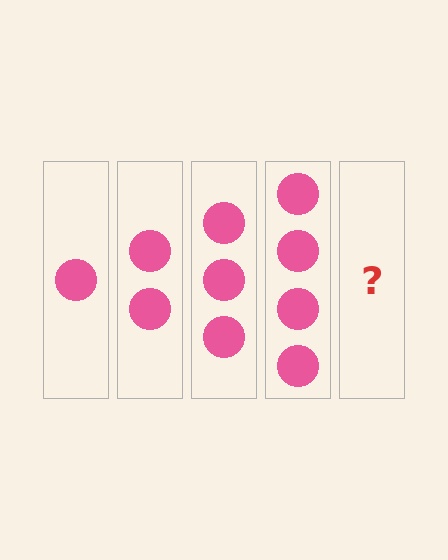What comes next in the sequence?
The next element should be 5 circles.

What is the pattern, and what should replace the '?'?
The pattern is that each step adds one more circle. The '?' should be 5 circles.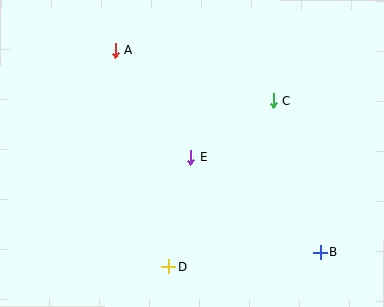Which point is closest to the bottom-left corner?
Point D is closest to the bottom-left corner.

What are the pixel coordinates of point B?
Point B is at (321, 252).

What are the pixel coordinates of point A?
Point A is at (115, 50).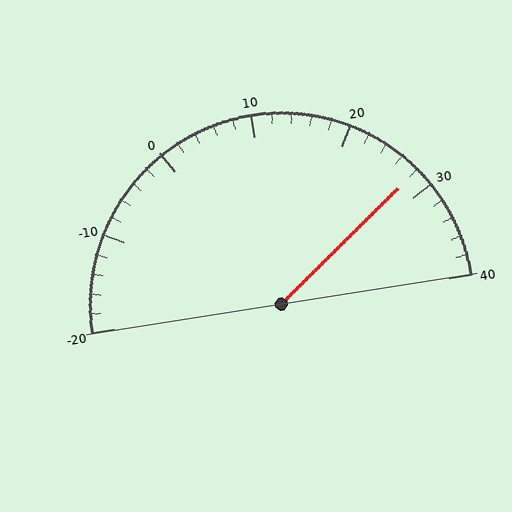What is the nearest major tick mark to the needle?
The nearest major tick mark is 30.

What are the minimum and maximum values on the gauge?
The gauge ranges from -20 to 40.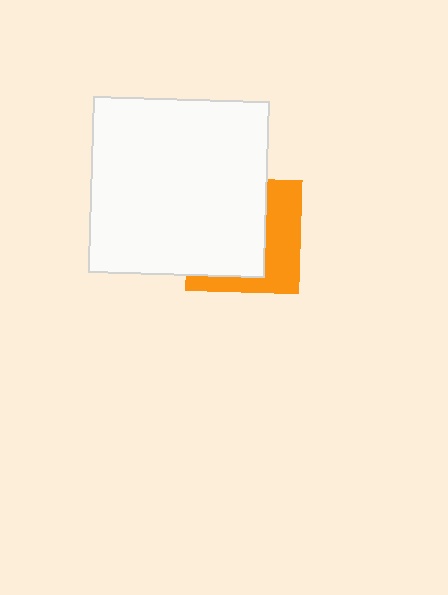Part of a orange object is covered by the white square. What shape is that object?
It is a square.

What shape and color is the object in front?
The object in front is a white square.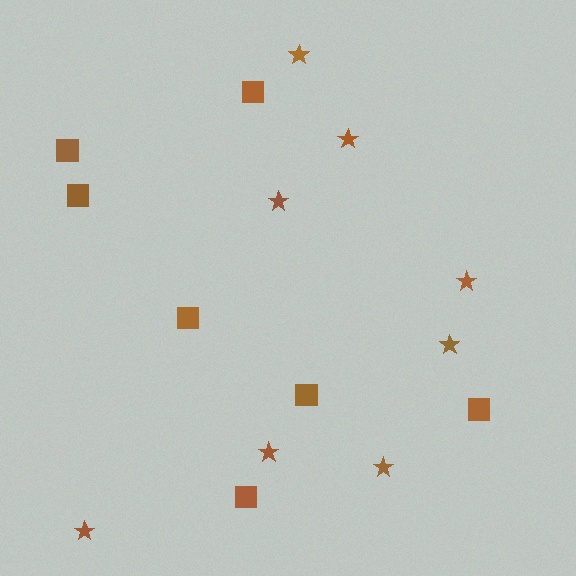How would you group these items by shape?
There are 2 groups: one group of stars (8) and one group of squares (7).